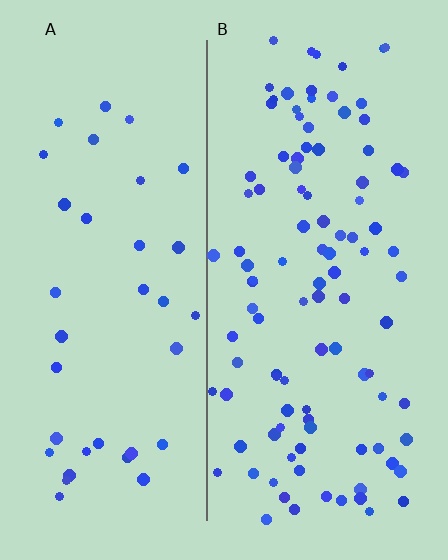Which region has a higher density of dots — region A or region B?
B (the right).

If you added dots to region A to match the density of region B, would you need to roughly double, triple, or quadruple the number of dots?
Approximately triple.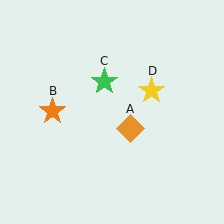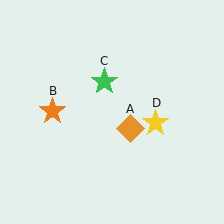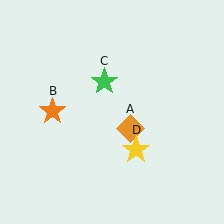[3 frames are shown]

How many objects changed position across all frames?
1 object changed position: yellow star (object D).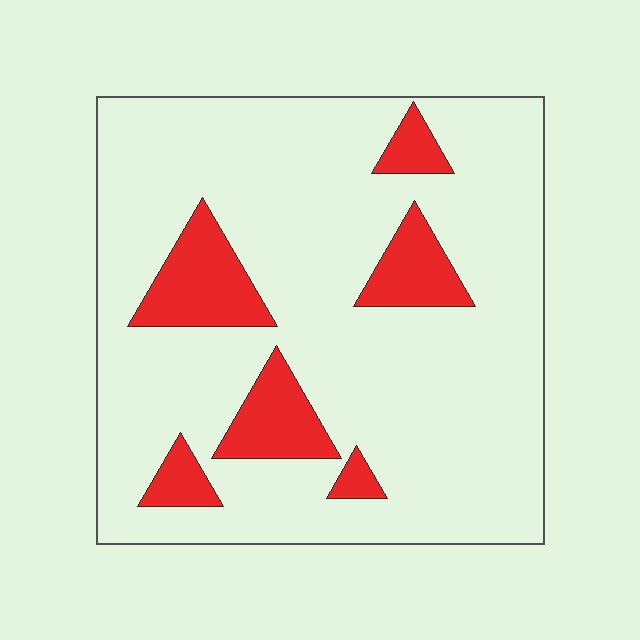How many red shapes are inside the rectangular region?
6.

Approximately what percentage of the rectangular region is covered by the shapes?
Approximately 15%.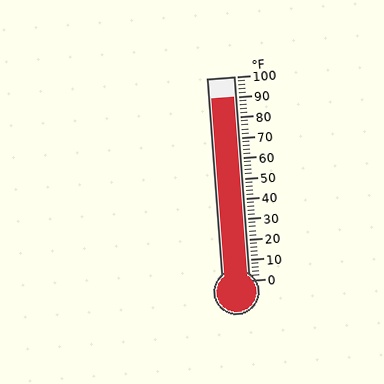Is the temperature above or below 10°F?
The temperature is above 10°F.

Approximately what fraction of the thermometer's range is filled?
The thermometer is filled to approximately 90% of its range.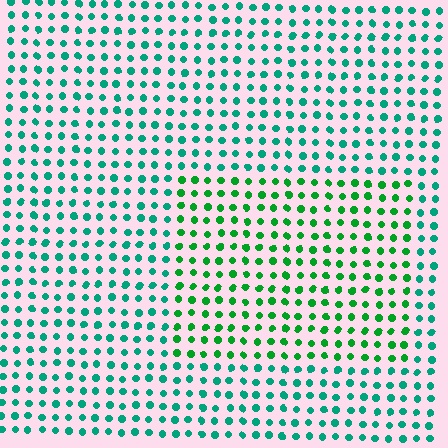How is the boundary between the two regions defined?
The boundary is defined purely by a slight shift in hue (about 33 degrees). Spacing, size, and orientation are identical on both sides.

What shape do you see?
I see a rectangle.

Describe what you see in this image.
The image is filled with small teal elements in a uniform arrangement. A rectangle-shaped region is visible where the elements are tinted to a slightly different hue, forming a subtle color boundary.